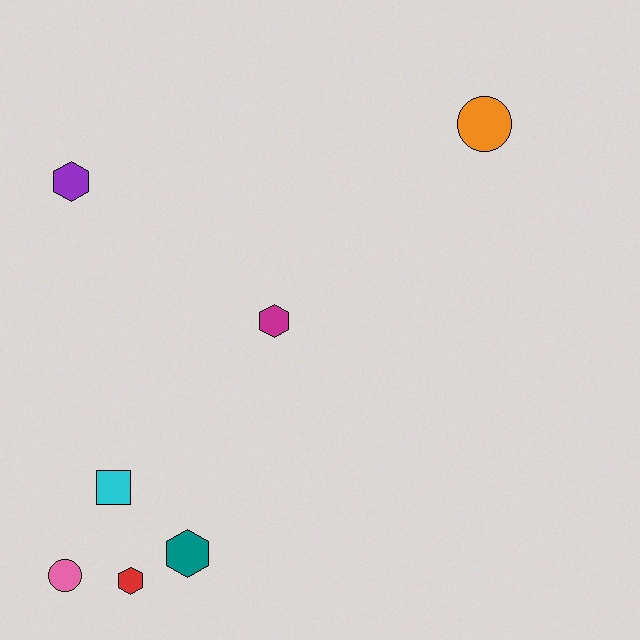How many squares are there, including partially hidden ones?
There is 1 square.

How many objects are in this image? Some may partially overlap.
There are 7 objects.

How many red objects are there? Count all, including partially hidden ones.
There is 1 red object.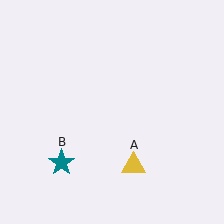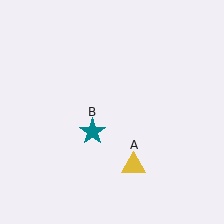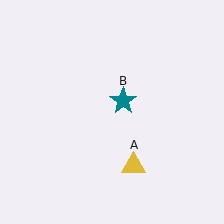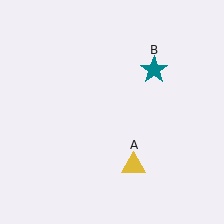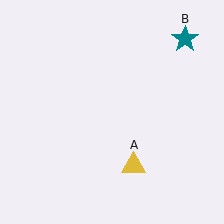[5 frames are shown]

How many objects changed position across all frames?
1 object changed position: teal star (object B).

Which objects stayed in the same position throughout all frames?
Yellow triangle (object A) remained stationary.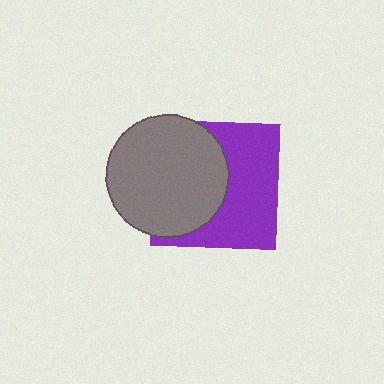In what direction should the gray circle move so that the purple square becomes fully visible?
The gray circle should move left. That is the shortest direction to clear the overlap and leave the purple square fully visible.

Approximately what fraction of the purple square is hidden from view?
Roughly 49% of the purple square is hidden behind the gray circle.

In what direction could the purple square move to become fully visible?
The purple square could move right. That would shift it out from behind the gray circle entirely.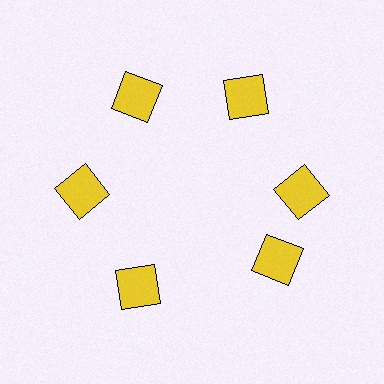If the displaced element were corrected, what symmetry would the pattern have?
It would have 6-fold rotational symmetry — the pattern would map onto itself every 60 degrees.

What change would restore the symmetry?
The symmetry would be restored by rotating it back into even spacing with its neighbors so that all 6 squares sit at equal angles and equal distance from the center.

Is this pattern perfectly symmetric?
No. The 6 yellow squares are arranged in a ring, but one element near the 5 o'clock position is rotated out of alignment along the ring, breaking the 6-fold rotational symmetry.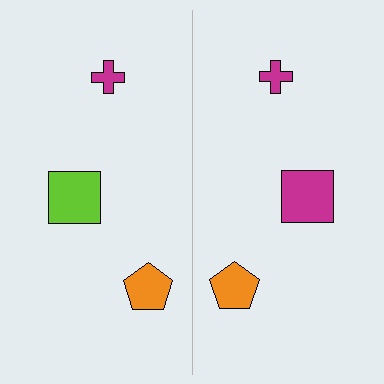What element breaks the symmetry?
The magenta square on the right side breaks the symmetry — its mirror counterpart is lime.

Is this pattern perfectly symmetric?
No, the pattern is not perfectly symmetric. The magenta square on the right side breaks the symmetry — its mirror counterpart is lime.